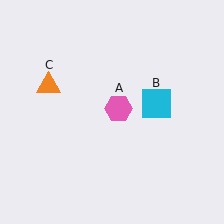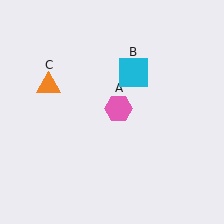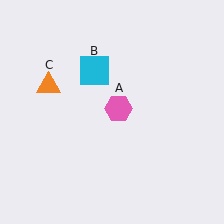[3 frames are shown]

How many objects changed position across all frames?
1 object changed position: cyan square (object B).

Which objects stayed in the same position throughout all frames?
Pink hexagon (object A) and orange triangle (object C) remained stationary.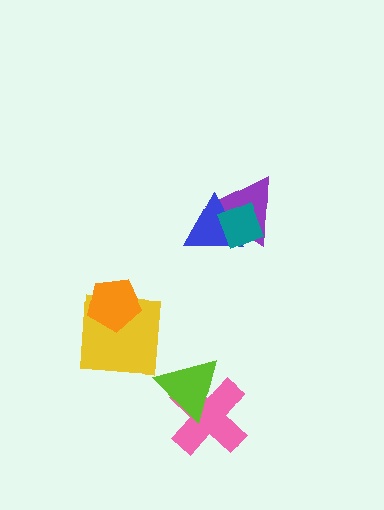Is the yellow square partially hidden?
Yes, it is partially covered by another shape.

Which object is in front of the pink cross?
The lime triangle is in front of the pink cross.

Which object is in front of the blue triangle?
The teal diamond is in front of the blue triangle.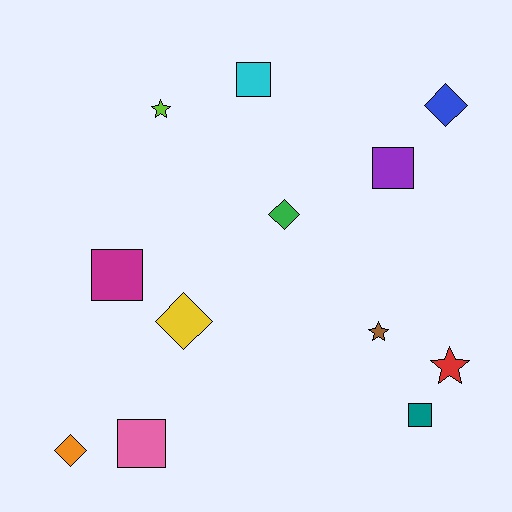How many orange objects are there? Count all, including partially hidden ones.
There is 1 orange object.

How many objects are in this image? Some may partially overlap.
There are 12 objects.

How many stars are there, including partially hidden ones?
There are 3 stars.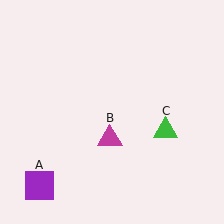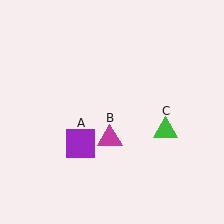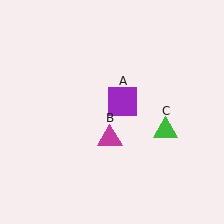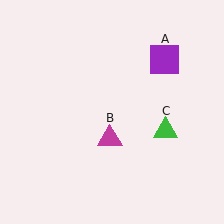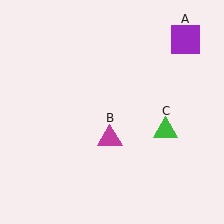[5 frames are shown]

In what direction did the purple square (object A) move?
The purple square (object A) moved up and to the right.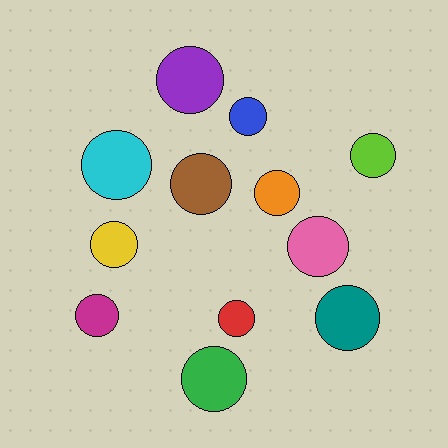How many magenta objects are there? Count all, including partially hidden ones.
There is 1 magenta object.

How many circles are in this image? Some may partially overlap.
There are 12 circles.